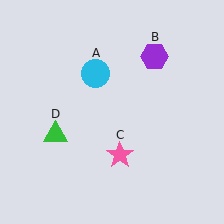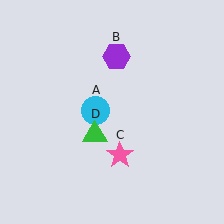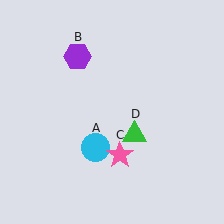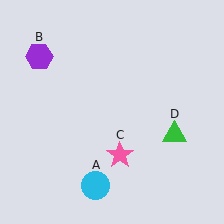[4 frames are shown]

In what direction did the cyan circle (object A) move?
The cyan circle (object A) moved down.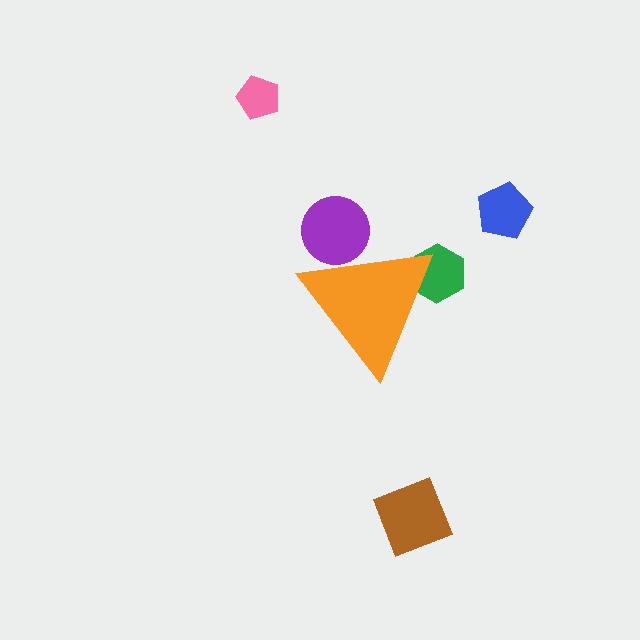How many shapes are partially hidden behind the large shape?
3 shapes are partially hidden.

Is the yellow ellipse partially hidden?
Yes, the yellow ellipse is partially hidden behind the orange triangle.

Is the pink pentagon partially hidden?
No, the pink pentagon is fully visible.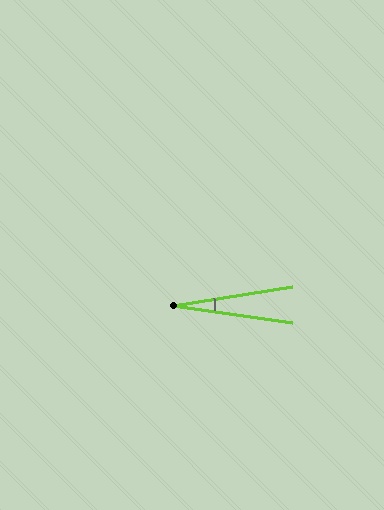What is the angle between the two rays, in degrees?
Approximately 17 degrees.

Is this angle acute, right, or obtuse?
It is acute.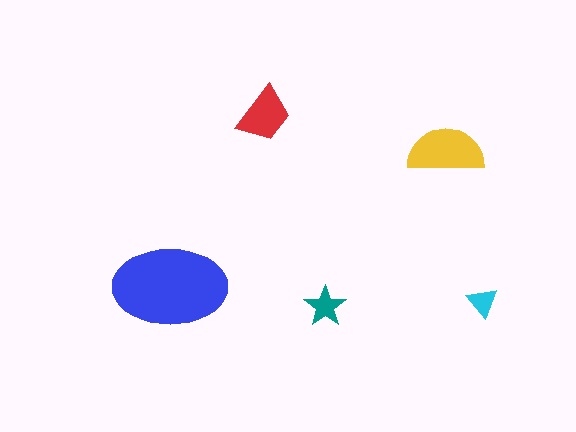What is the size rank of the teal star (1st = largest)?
4th.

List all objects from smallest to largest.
The cyan triangle, the teal star, the red trapezoid, the yellow semicircle, the blue ellipse.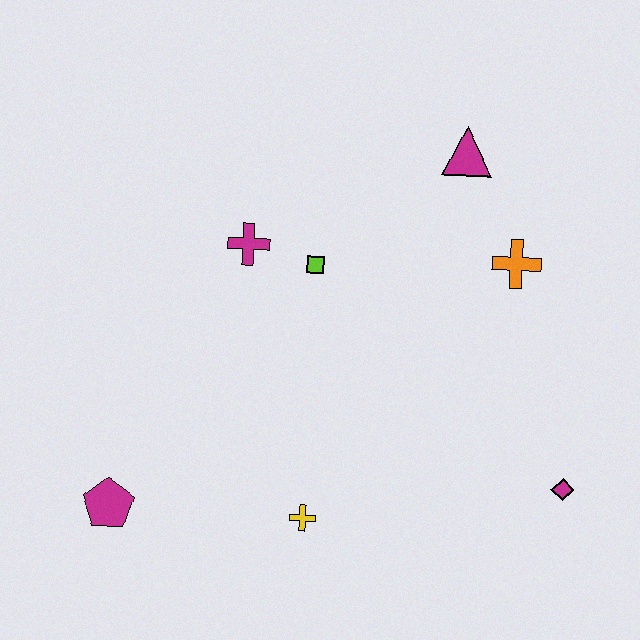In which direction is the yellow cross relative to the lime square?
The yellow cross is below the lime square.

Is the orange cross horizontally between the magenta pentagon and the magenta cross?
No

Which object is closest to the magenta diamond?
The orange cross is closest to the magenta diamond.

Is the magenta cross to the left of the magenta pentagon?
No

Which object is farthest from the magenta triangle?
The magenta pentagon is farthest from the magenta triangle.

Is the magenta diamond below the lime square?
Yes